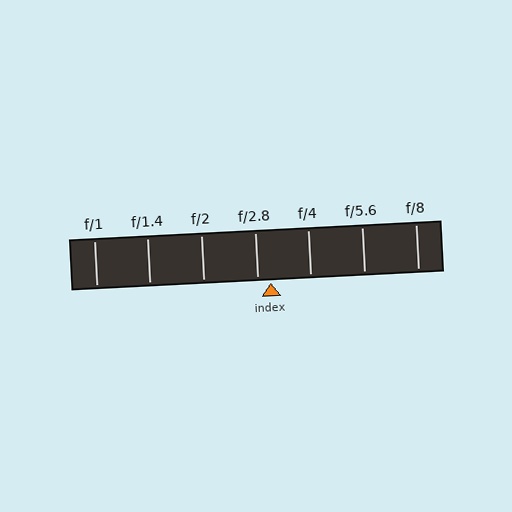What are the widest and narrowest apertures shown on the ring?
The widest aperture shown is f/1 and the narrowest is f/8.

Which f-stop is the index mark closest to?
The index mark is closest to f/2.8.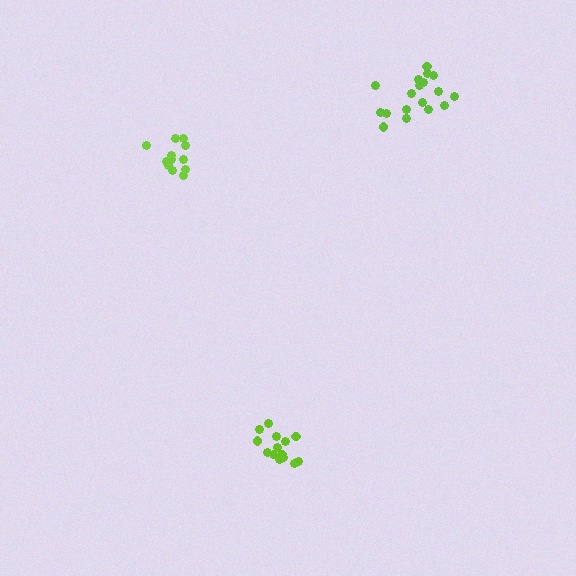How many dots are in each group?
Group 1: 18 dots, Group 2: 13 dots, Group 3: 14 dots (45 total).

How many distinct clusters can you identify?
There are 3 distinct clusters.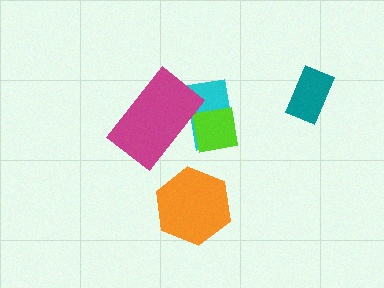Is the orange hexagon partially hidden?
No, no other shape covers it.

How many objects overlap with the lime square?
2 objects overlap with the lime square.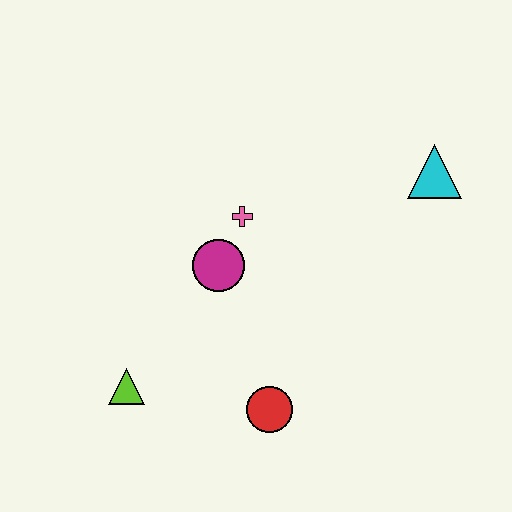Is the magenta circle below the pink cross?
Yes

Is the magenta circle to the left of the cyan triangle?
Yes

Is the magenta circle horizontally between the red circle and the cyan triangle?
No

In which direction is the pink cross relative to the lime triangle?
The pink cross is above the lime triangle.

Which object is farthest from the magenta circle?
The cyan triangle is farthest from the magenta circle.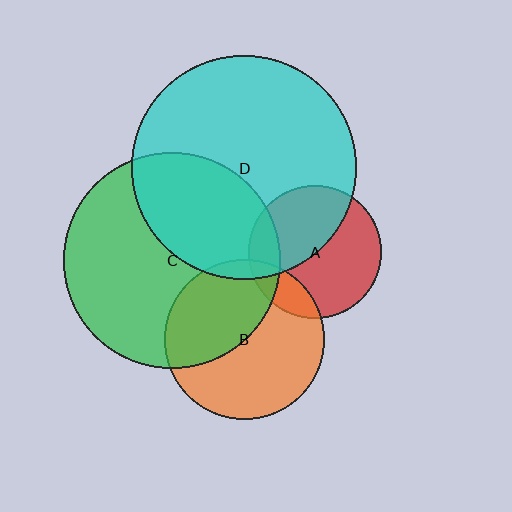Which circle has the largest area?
Circle D (cyan).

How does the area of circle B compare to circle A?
Approximately 1.4 times.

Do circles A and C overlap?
Yes.